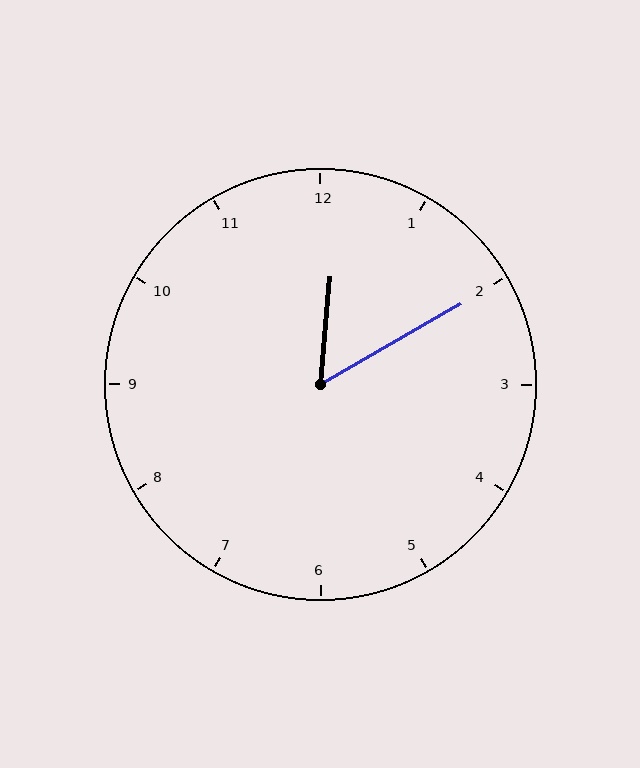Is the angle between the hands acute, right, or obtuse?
It is acute.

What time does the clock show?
12:10.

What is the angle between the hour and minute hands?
Approximately 55 degrees.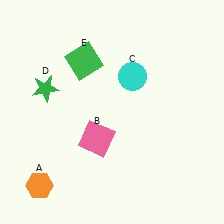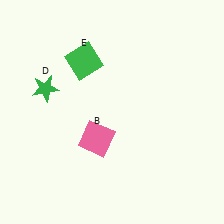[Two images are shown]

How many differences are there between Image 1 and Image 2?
There are 2 differences between the two images.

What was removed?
The orange hexagon (A), the cyan circle (C) were removed in Image 2.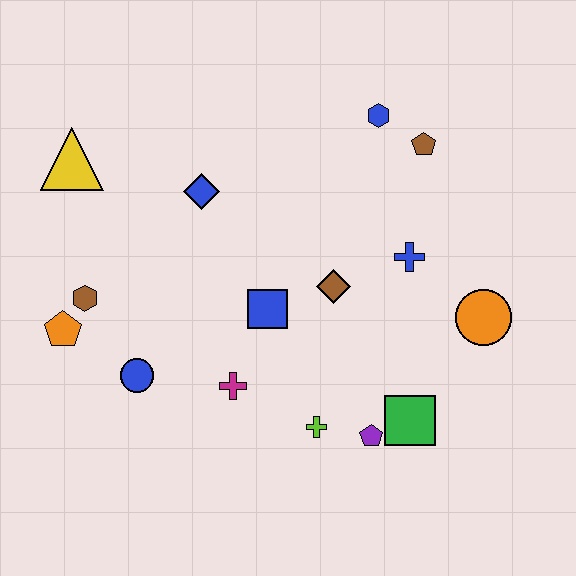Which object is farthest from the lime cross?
The yellow triangle is farthest from the lime cross.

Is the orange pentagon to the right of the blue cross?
No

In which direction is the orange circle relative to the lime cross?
The orange circle is to the right of the lime cross.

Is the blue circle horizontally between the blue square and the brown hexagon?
Yes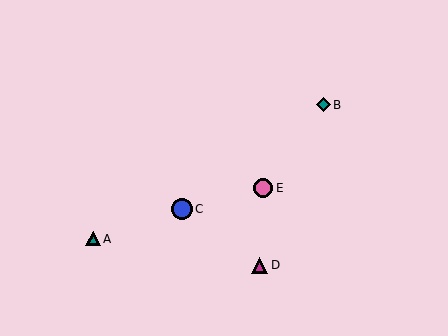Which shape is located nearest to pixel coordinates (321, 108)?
The teal diamond (labeled B) at (323, 105) is nearest to that location.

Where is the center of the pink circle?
The center of the pink circle is at (263, 188).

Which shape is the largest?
The blue circle (labeled C) is the largest.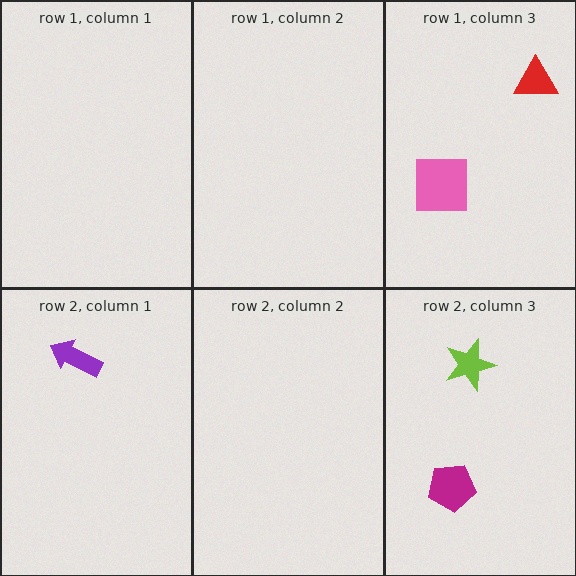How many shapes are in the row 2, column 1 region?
1.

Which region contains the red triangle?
The row 1, column 3 region.